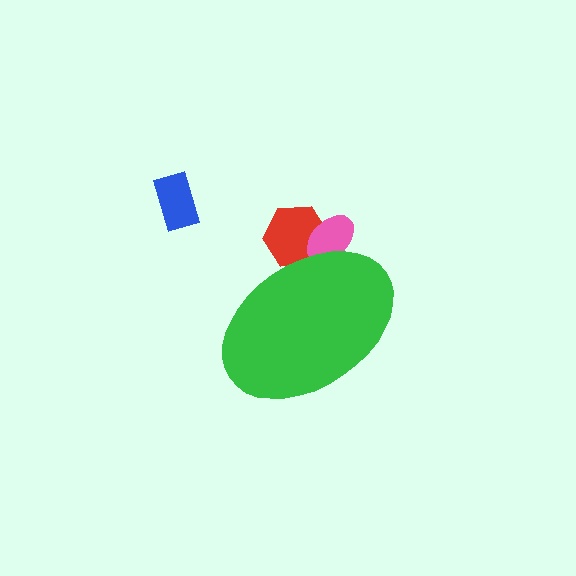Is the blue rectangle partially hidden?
No, the blue rectangle is fully visible.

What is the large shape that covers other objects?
A green ellipse.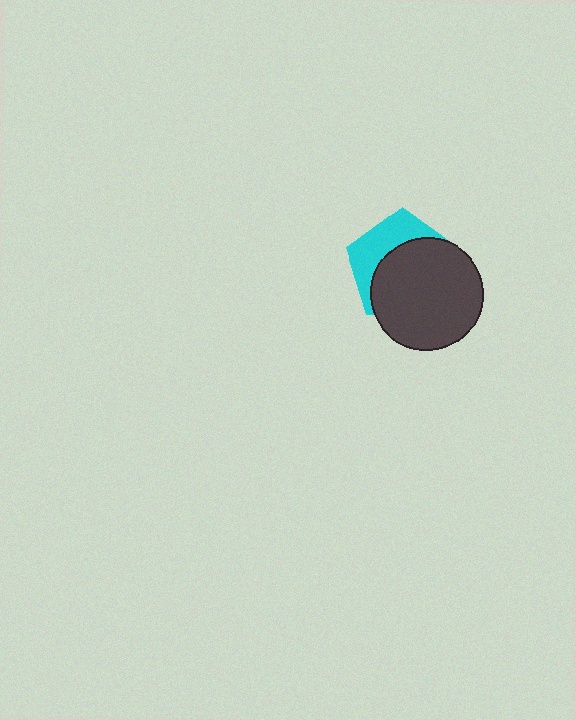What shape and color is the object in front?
The object in front is a dark gray circle.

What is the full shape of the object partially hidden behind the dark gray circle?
The partially hidden object is a cyan pentagon.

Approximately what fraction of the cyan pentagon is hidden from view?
Roughly 63% of the cyan pentagon is hidden behind the dark gray circle.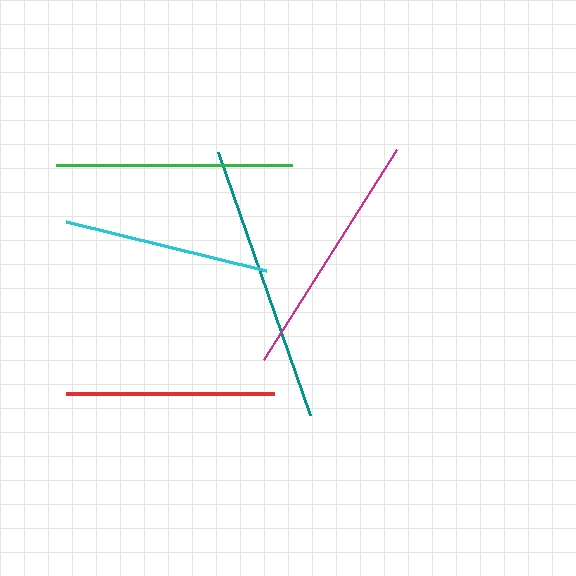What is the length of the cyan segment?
The cyan segment is approximately 205 pixels long.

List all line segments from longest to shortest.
From longest to shortest: teal, magenta, green, red, cyan.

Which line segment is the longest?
The teal line is the longest at approximately 278 pixels.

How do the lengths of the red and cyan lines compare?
The red and cyan lines are approximately the same length.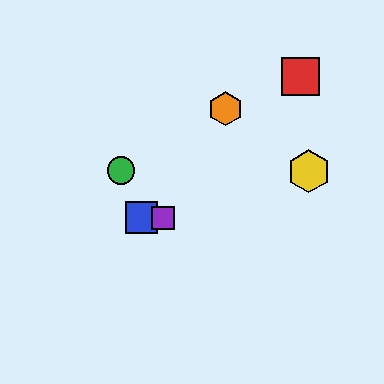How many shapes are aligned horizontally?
2 shapes (the blue square, the purple square) are aligned horizontally.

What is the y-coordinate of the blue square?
The blue square is at y≈218.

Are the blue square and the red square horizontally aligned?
No, the blue square is at y≈218 and the red square is at y≈77.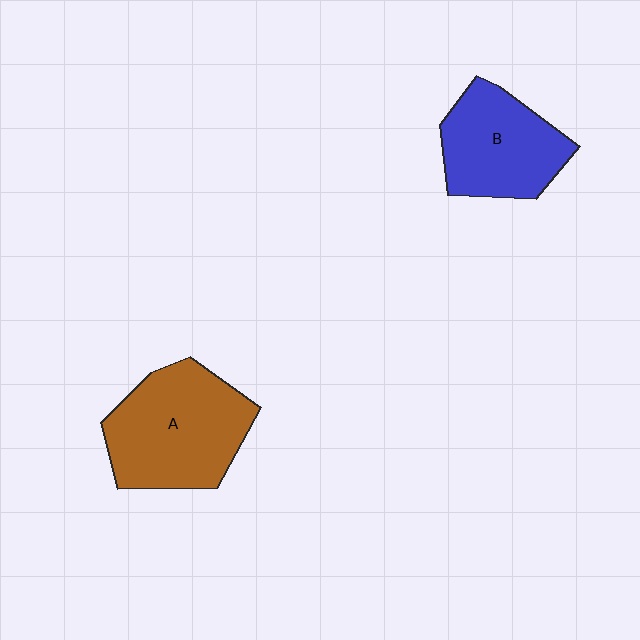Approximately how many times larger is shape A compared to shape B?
Approximately 1.3 times.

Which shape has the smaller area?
Shape B (blue).